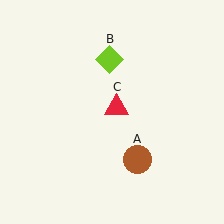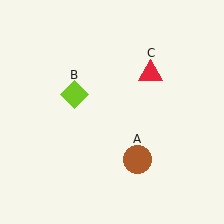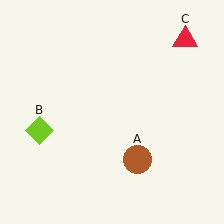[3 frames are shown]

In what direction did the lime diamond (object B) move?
The lime diamond (object B) moved down and to the left.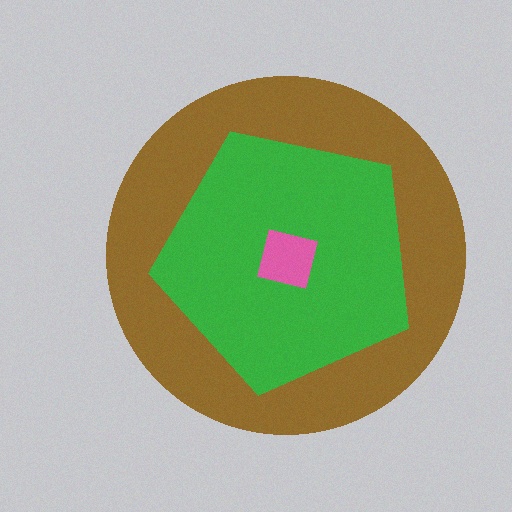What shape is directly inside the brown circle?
The green pentagon.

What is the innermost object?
The pink square.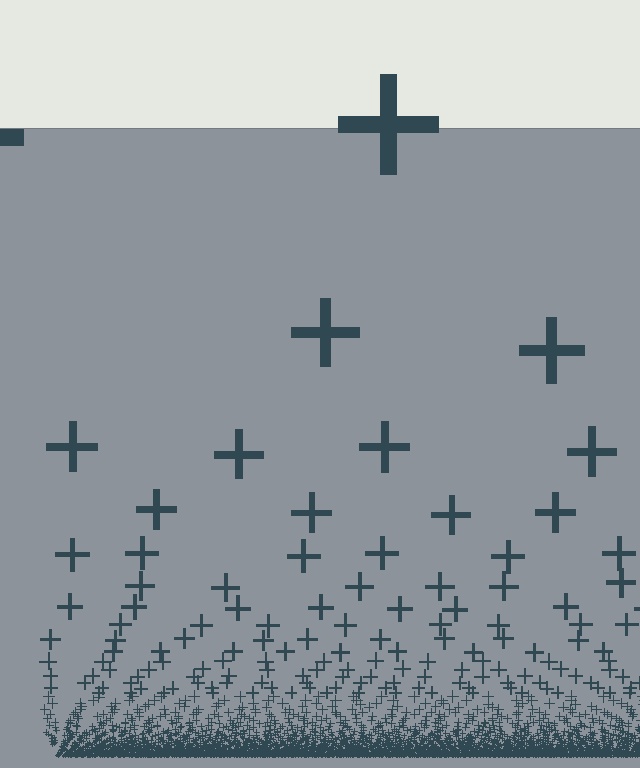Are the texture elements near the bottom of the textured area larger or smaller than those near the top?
Smaller. The gradient is inverted — elements near the bottom are smaller and denser.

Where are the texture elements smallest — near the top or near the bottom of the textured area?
Near the bottom.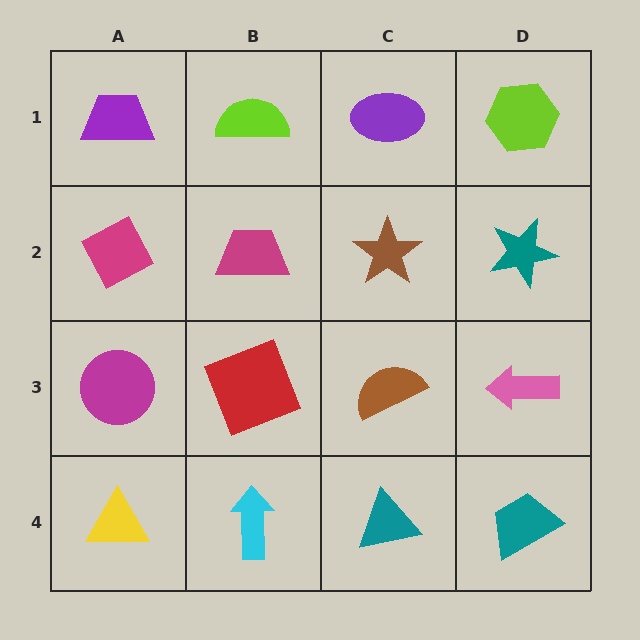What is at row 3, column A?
A magenta circle.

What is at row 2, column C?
A brown star.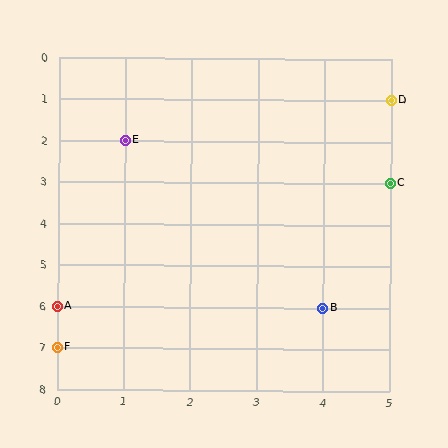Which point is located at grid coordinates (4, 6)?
Point B is at (4, 6).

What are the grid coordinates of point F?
Point F is at grid coordinates (0, 7).